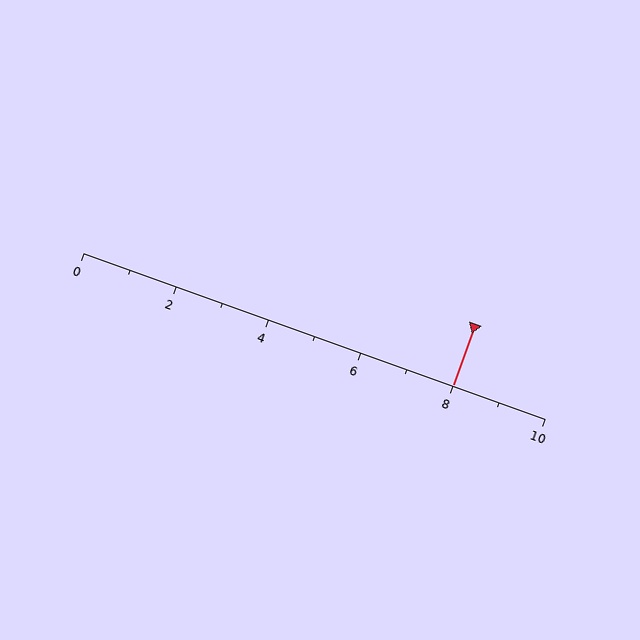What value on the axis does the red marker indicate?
The marker indicates approximately 8.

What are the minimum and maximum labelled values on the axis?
The axis runs from 0 to 10.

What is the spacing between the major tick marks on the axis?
The major ticks are spaced 2 apart.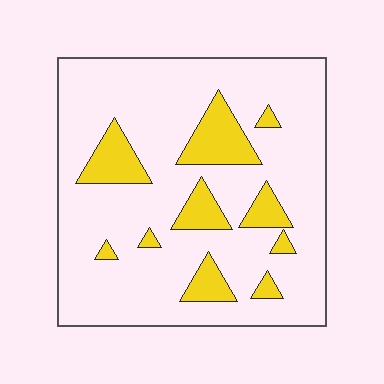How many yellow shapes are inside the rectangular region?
10.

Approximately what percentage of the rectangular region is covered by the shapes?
Approximately 15%.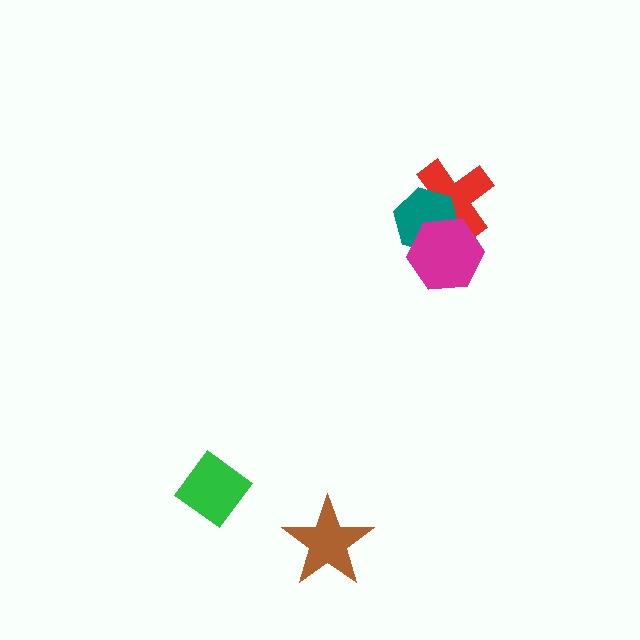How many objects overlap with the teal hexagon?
2 objects overlap with the teal hexagon.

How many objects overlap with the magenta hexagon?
2 objects overlap with the magenta hexagon.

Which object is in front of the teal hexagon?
The magenta hexagon is in front of the teal hexagon.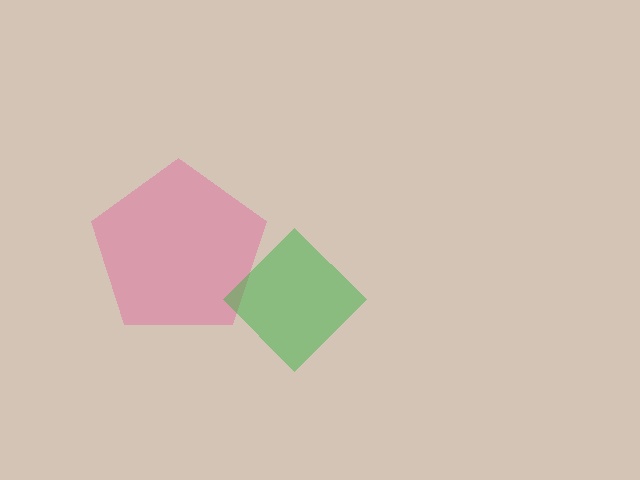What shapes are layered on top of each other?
The layered shapes are: a pink pentagon, a green diamond.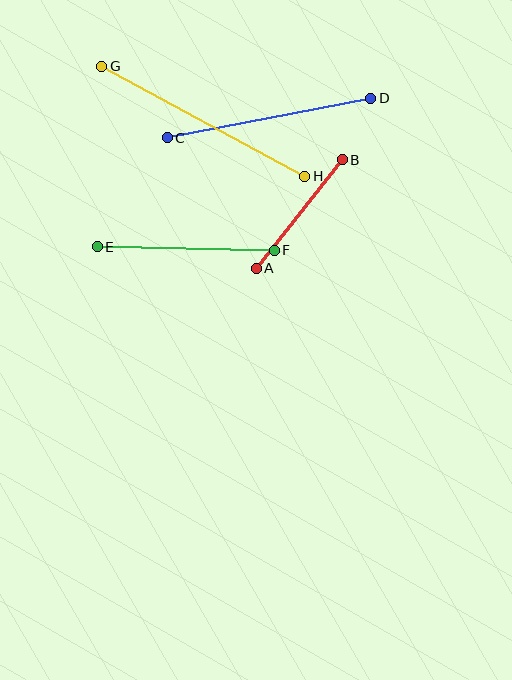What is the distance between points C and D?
The distance is approximately 208 pixels.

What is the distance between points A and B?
The distance is approximately 138 pixels.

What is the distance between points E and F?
The distance is approximately 177 pixels.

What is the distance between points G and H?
The distance is approximately 231 pixels.